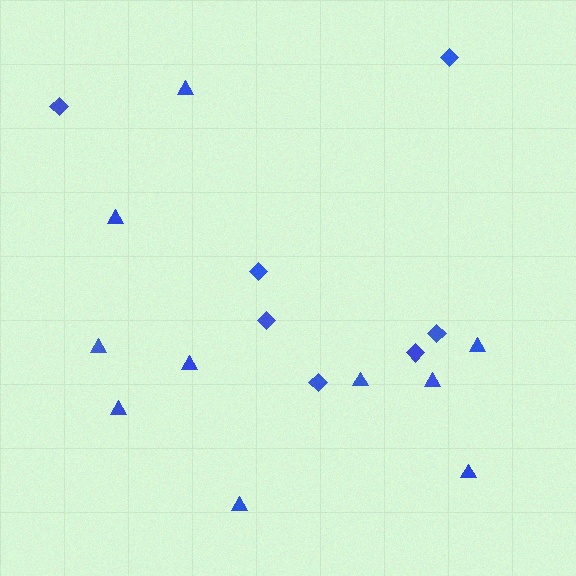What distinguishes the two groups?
There are 2 groups: one group of triangles (10) and one group of diamonds (7).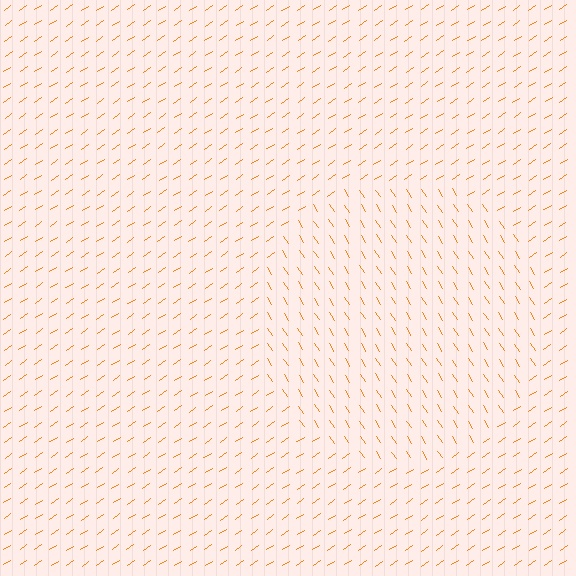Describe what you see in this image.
The image is filled with small orange line segments. A circle region in the image has lines oriented differently from the surrounding lines, creating a visible texture boundary.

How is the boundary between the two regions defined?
The boundary is defined purely by a change in line orientation (approximately 89 degrees difference). All lines are the same color and thickness.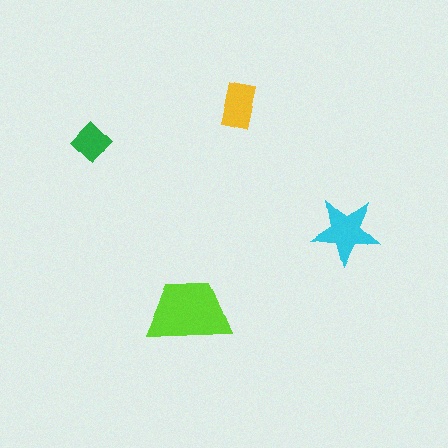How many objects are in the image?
There are 4 objects in the image.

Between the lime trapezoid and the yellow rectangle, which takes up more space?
The lime trapezoid.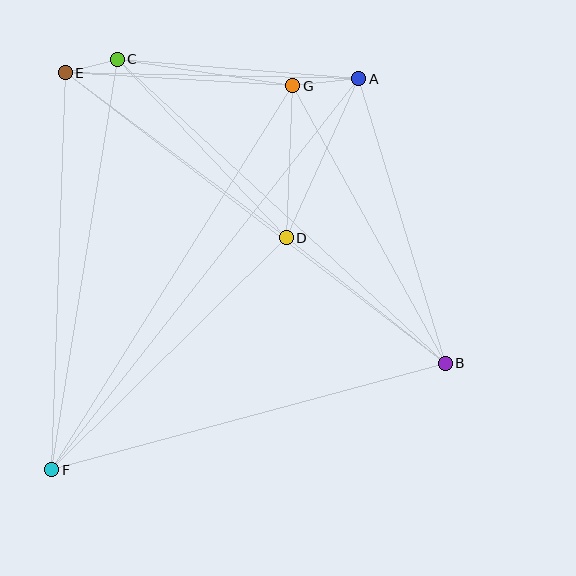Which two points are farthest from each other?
Points A and F are farthest from each other.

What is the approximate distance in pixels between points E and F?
The distance between E and F is approximately 397 pixels.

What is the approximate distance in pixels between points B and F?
The distance between B and F is approximately 408 pixels.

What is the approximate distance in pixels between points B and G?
The distance between B and G is approximately 317 pixels.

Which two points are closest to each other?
Points C and E are closest to each other.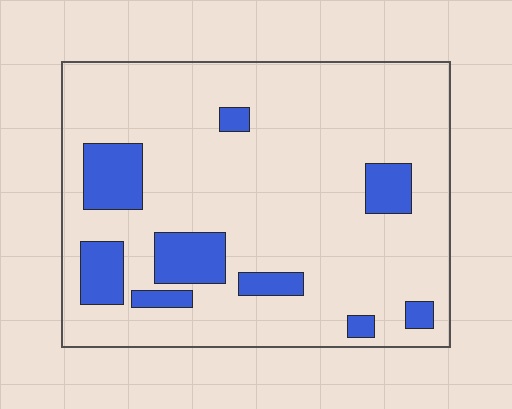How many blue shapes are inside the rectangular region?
9.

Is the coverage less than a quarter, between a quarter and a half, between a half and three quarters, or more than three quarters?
Less than a quarter.